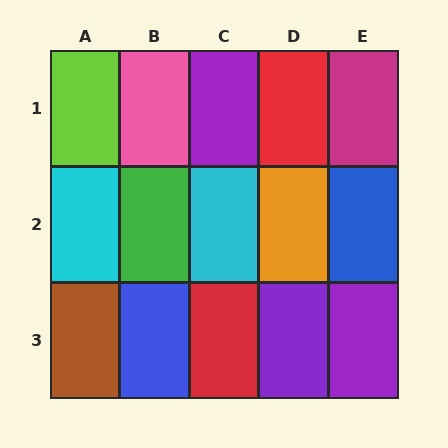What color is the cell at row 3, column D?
Purple.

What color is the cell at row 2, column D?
Orange.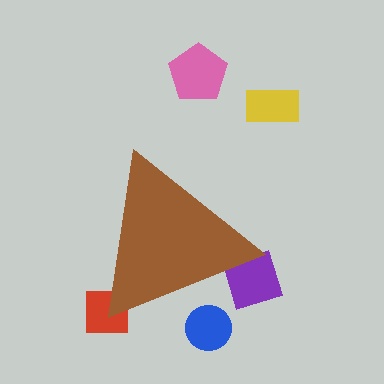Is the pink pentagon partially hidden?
No, the pink pentagon is fully visible.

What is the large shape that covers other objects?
A brown triangle.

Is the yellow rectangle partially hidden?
No, the yellow rectangle is fully visible.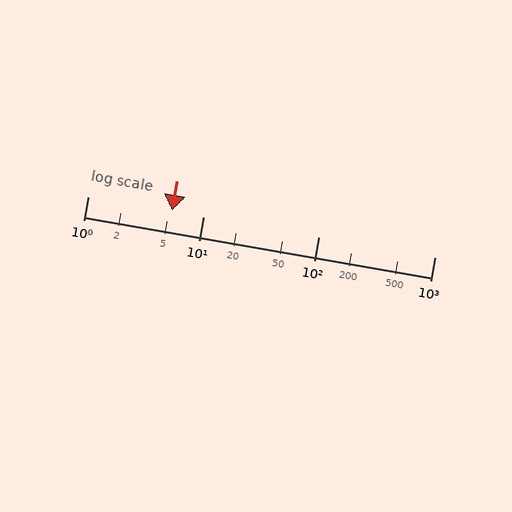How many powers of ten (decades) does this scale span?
The scale spans 3 decades, from 1 to 1000.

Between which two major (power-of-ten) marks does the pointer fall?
The pointer is between 1 and 10.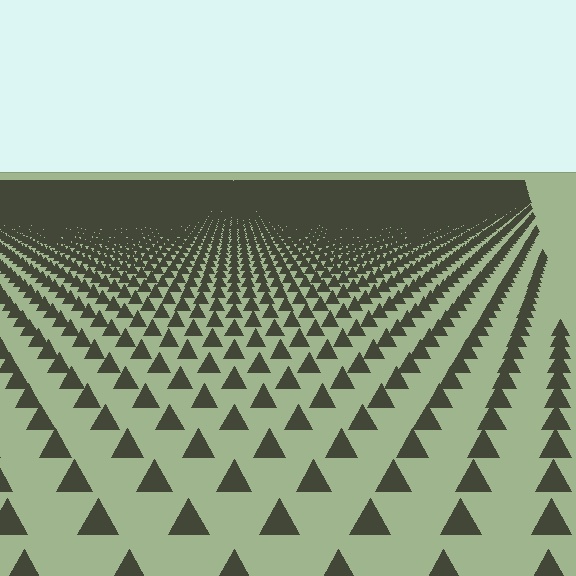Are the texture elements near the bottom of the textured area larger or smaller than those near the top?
Larger. Near the bottom, elements are closer to the viewer and appear at a bigger on-screen size.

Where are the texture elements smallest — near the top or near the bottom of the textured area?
Near the top.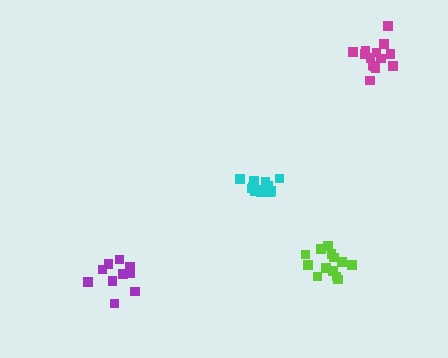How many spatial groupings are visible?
There are 4 spatial groupings.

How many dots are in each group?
Group 1: 12 dots, Group 2: 14 dots, Group 3: 13 dots, Group 4: 10 dots (49 total).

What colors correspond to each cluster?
The clusters are colored: cyan, magenta, lime, purple.